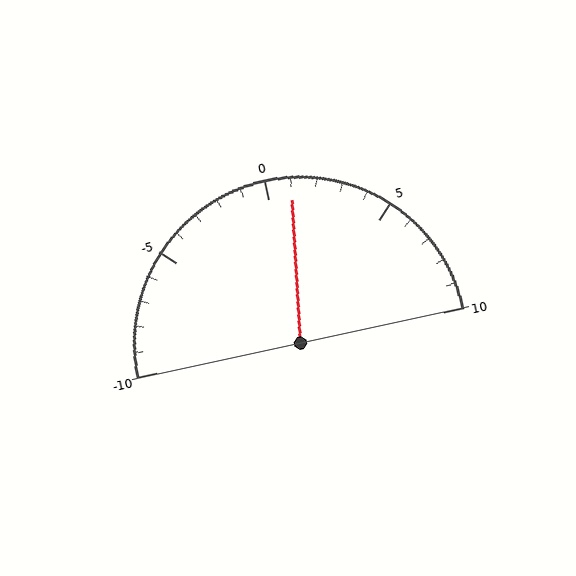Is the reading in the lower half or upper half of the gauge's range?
The reading is in the upper half of the range (-10 to 10).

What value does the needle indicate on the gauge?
The needle indicates approximately 1.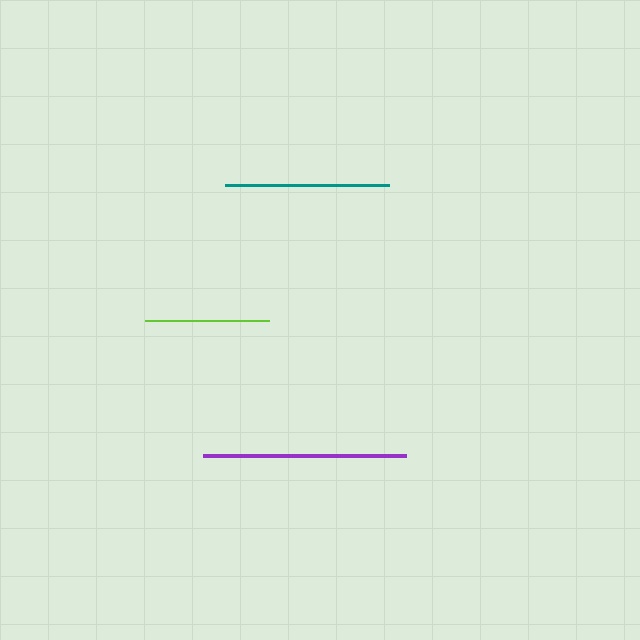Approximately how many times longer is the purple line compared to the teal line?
The purple line is approximately 1.2 times the length of the teal line.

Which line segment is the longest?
The purple line is the longest at approximately 203 pixels.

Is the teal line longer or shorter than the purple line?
The purple line is longer than the teal line.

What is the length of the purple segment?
The purple segment is approximately 203 pixels long.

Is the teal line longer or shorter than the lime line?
The teal line is longer than the lime line.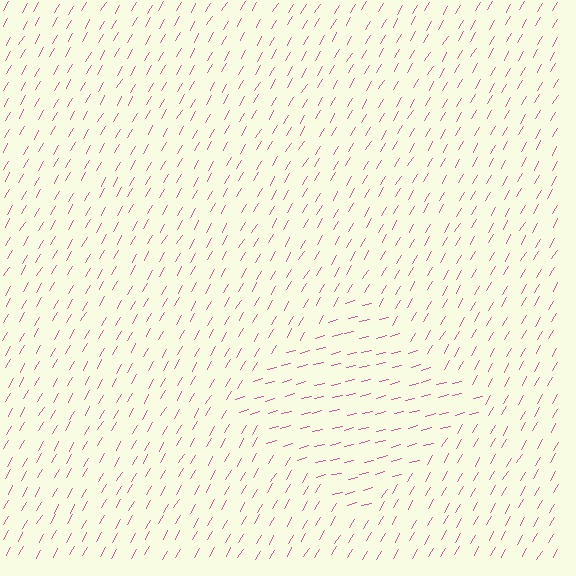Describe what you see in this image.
The image is filled with small pink line segments. A diamond region in the image has lines oriented differently from the surrounding lines, creating a visible texture boundary.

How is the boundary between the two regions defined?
The boundary is defined purely by a change in line orientation (approximately 45 degrees difference). All lines are the same color and thickness.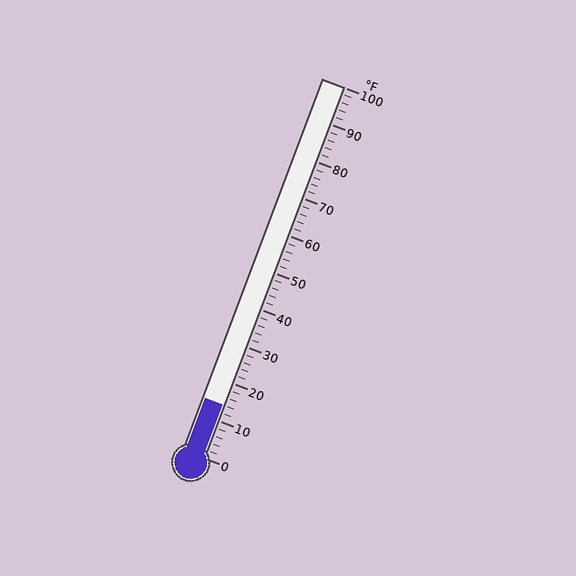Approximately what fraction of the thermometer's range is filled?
The thermometer is filled to approximately 15% of its range.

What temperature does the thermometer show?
The thermometer shows approximately 14°F.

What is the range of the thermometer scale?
The thermometer scale ranges from 0°F to 100°F.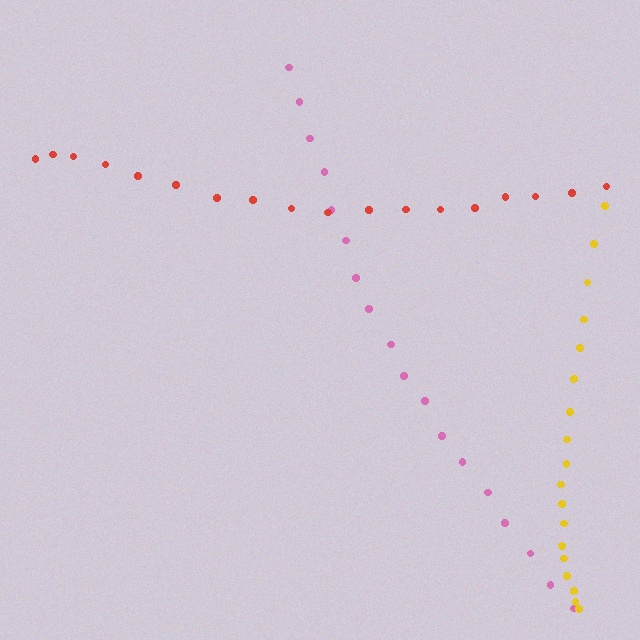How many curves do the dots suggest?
There are 3 distinct paths.